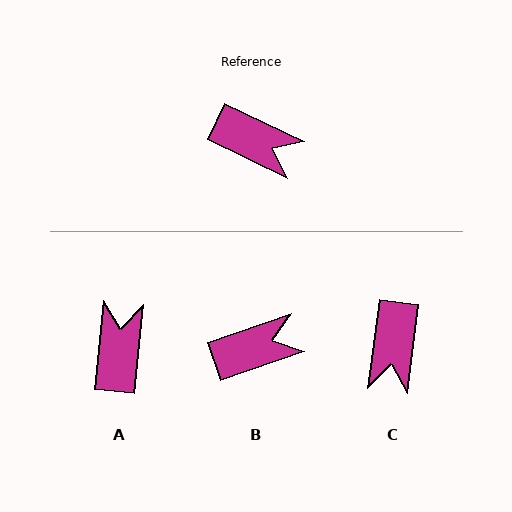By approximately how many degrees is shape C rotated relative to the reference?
Approximately 71 degrees clockwise.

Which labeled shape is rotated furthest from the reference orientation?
A, about 110 degrees away.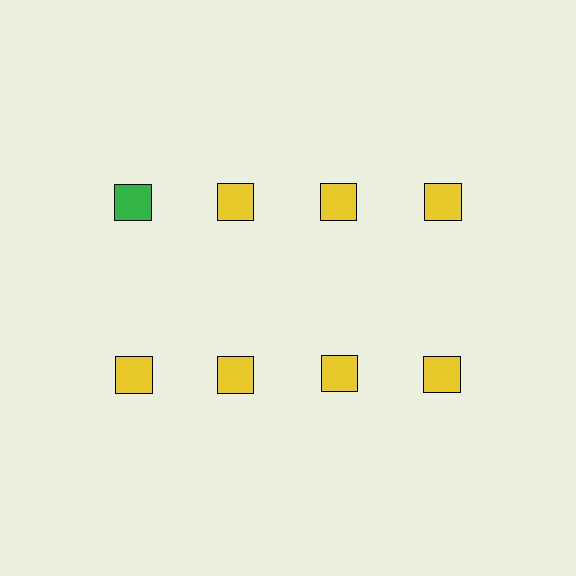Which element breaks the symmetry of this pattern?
The green square in the top row, leftmost column breaks the symmetry. All other shapes are yellow squares.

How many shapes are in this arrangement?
There are 8 shapes arranged in a grid pattern.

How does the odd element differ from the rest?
It has a different color: green instead of yellow.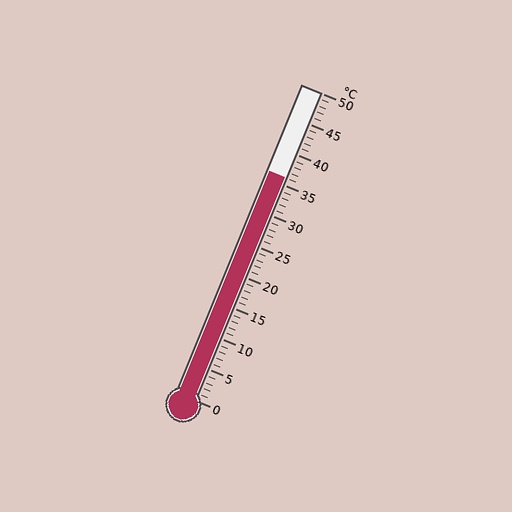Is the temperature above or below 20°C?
The temperature is above 20°C.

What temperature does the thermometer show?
The thermometer shows approximately 36°C.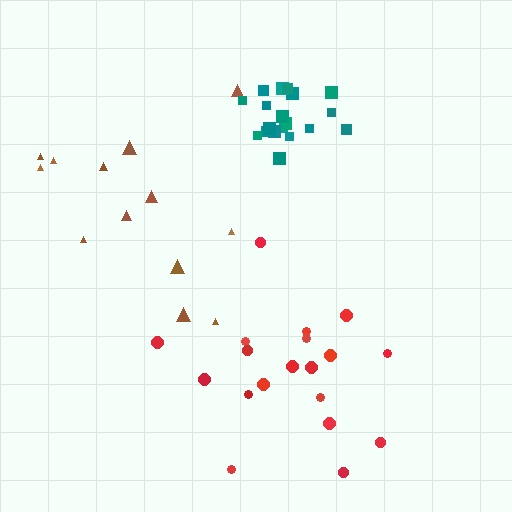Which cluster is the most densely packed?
Teal.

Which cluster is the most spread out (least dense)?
Brown.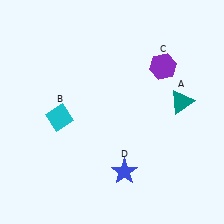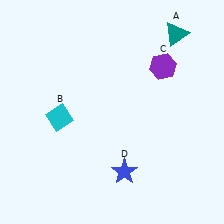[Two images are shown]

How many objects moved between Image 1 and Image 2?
1 object moved between the two images.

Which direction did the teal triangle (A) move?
The teal triangle (A) moved up.